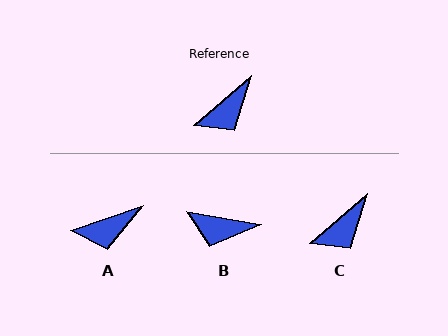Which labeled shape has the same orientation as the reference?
C.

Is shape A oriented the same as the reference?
No, it is off by about 21 degrees.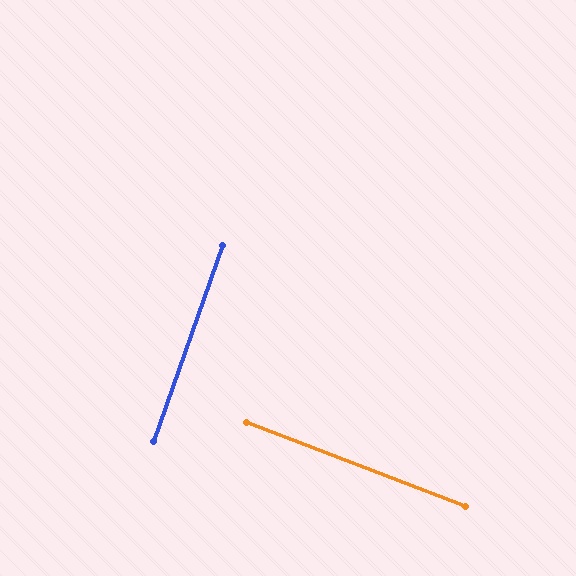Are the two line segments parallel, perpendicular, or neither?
Perpendicular — they meet at approximately 88°.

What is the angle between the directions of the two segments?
Approximately 88 degrees.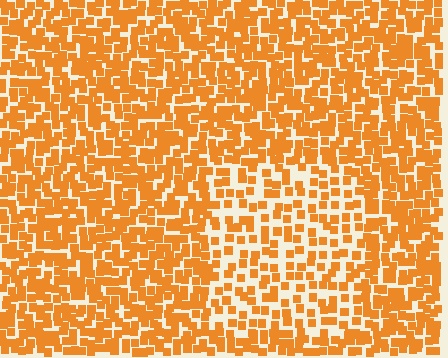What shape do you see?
I see a rectangle.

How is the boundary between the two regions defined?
The boundary is defined by a change in element density (approximately 1.8x ratio). All elements are the same color, size, and shape.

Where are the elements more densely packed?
The elements are more densely packed outside the rectangle boundary.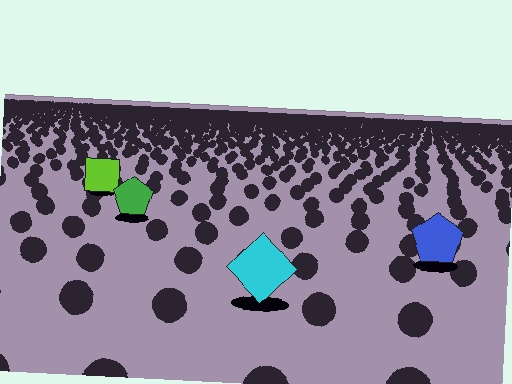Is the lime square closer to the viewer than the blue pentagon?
No. The blue pentagon is closer — you can tell from the texture gradient: the ground texture is coarser near it.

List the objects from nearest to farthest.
From nearest to farthest: the cyan diamond, the blue pentagon, the green pentagon, the lime square.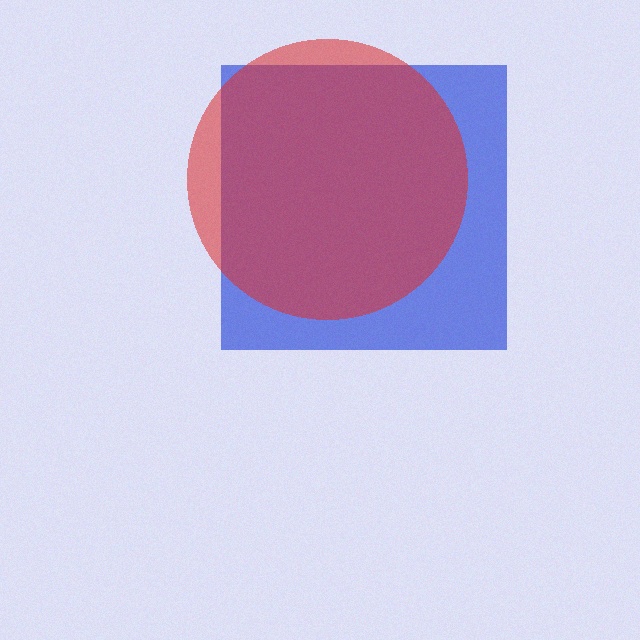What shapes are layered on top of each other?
The layered shapes are: a blue square, a red circle.